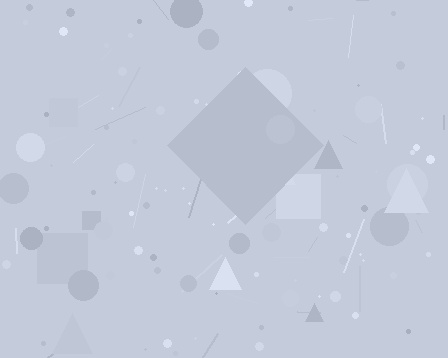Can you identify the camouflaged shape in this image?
The camouflaged shape is a diamond.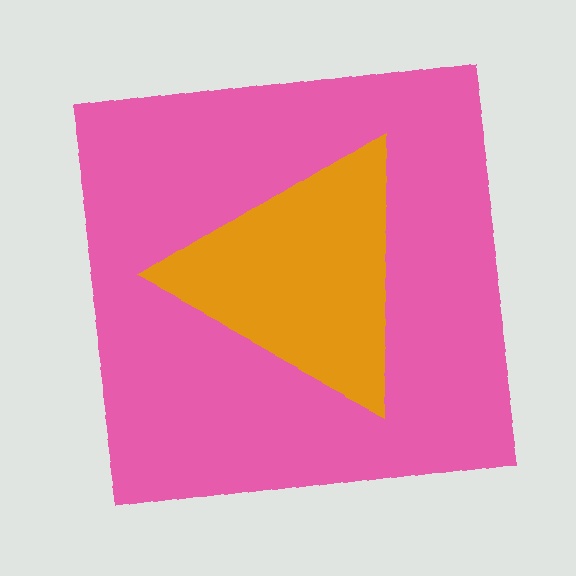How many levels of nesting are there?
2.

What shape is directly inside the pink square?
The orange triangle.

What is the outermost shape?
The pink square.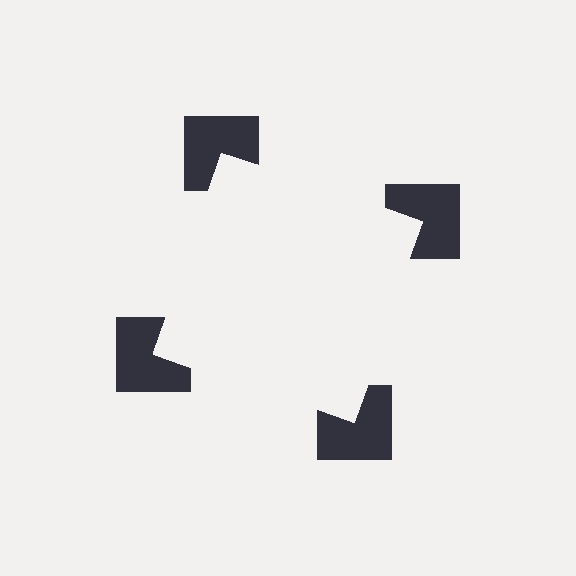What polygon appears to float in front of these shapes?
An illusory square — its edges are inferred from the aligned wedge cuts in the notched squares, not physically drawn.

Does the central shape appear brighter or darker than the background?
It typically appears slightly brighter than the background, even though no actual brightness change is drawn.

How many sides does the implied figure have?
4 sides.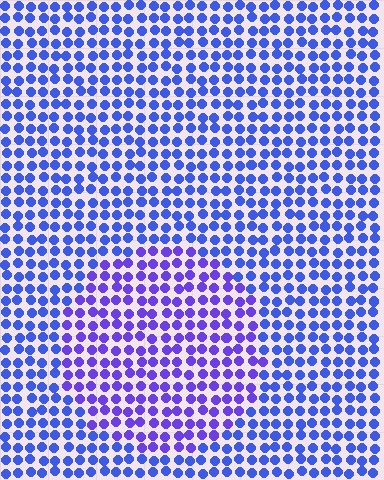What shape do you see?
I see a circle.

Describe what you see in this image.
The image is filled with small blue elements in a uniform arrangement. A circle-shaped region is visible where the elements are tinted to a slightly different hue, forming a subtle color boundary.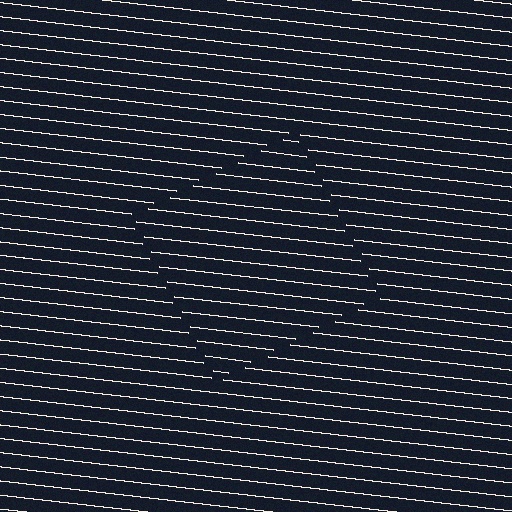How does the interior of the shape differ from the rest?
The interior of the shape contains the same grating, shifted by half a period — the contour is defined by the phase discontinuity where line-ends from the inner and outer gratings abut.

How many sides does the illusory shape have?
4 sides — the line-ends trace a square.